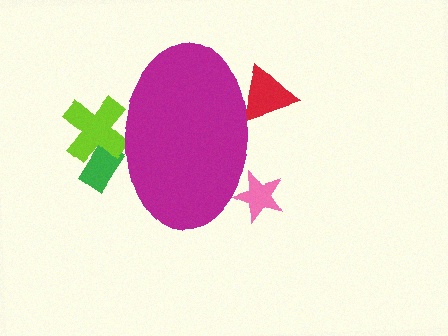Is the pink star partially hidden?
Yes, the pink star is partially hidden behind the magenta ellipse.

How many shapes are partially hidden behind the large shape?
4 shapes are partially hidden.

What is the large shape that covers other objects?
A magenta ellipse.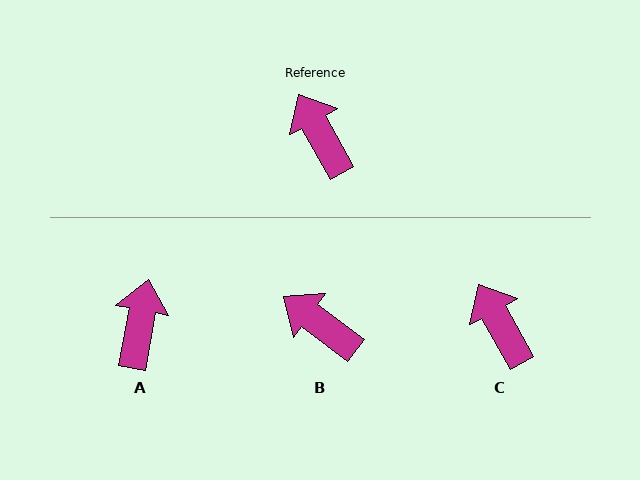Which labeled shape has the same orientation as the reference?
C.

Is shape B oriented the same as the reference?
No, it is off by about 24 degrees.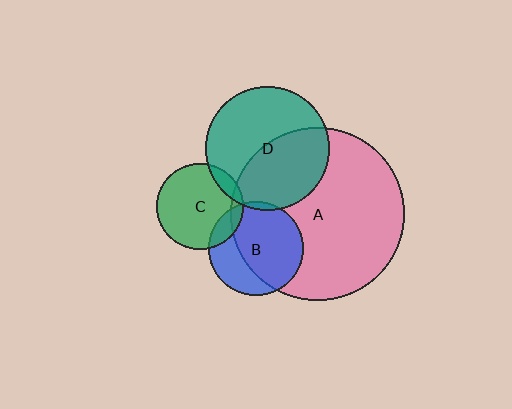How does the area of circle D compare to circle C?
Approximately 2.1 times.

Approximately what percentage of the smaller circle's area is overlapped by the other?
Approximately 5%.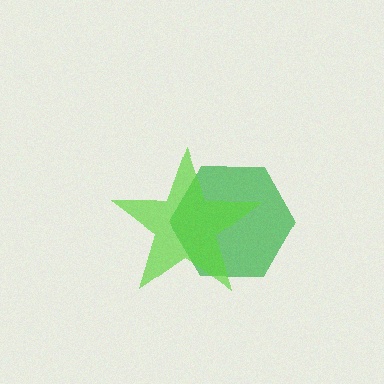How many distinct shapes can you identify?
There are 2 distinct shapes: a green hexagon, a lime star.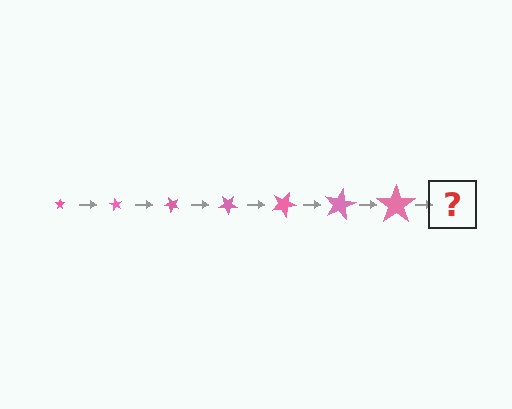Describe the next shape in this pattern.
It should be a star, larger than the previous one and rotated 420 degrees from the start.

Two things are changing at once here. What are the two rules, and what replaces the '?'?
The two rules are that the star grows larger each step and it rotates 60 degrees each step. The '?' should be a star, larger than the previous one and rotated 420 degrees from the start.